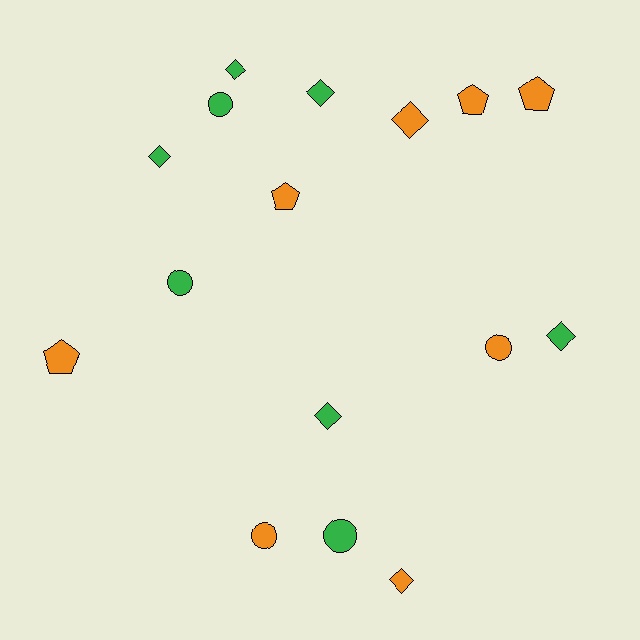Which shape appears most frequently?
Diamond, with 7 objects.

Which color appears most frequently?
Orange, with 8 objects.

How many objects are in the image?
There are 16 objects.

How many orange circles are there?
There are 2 orange circles.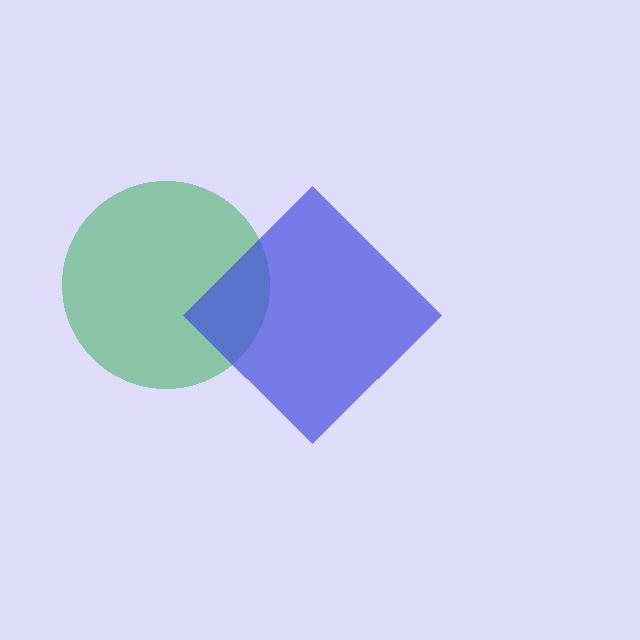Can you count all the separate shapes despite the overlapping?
Yes, there are 2 separate shapes.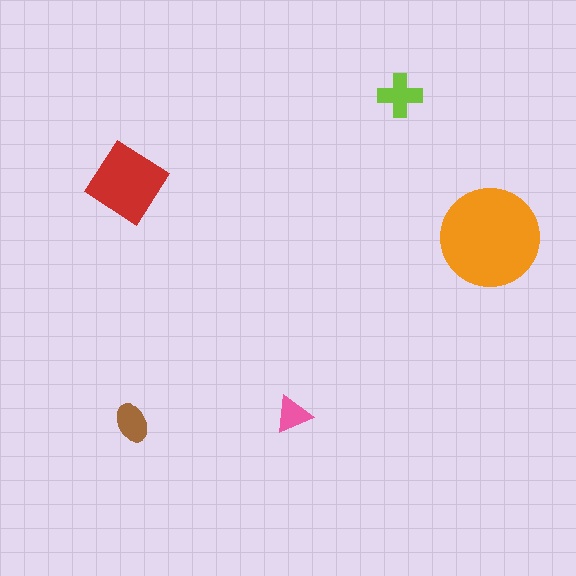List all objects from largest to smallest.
The orange circle, the red diamond, the lime cross, the brown ellipse, the pink triangle.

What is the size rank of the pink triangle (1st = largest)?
5th.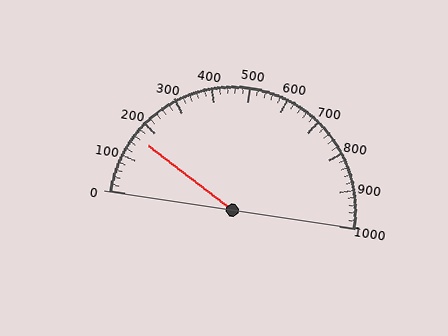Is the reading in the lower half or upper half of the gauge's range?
The reading is in the lower half of the range (0 to 1000).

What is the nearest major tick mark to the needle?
The nearest major tick mark is 200.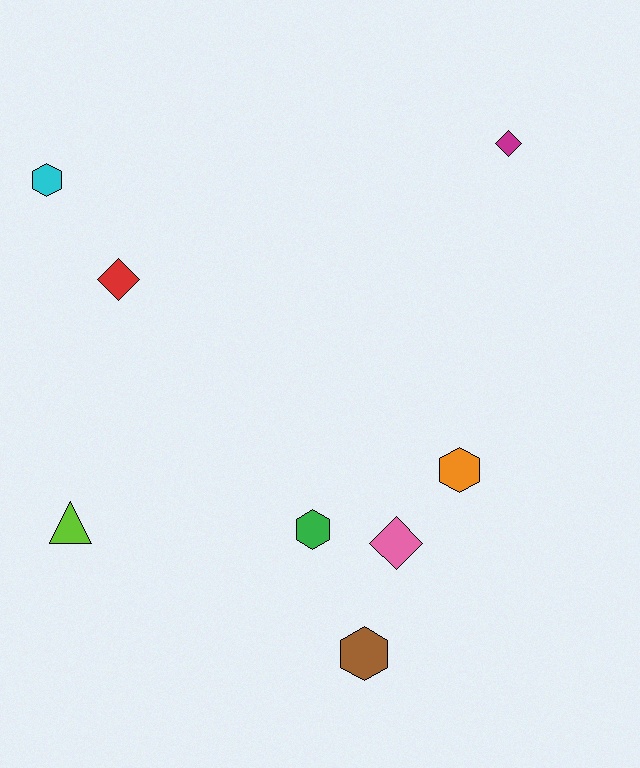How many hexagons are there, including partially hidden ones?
There are 4 hexagons.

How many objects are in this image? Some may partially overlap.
There are 8 objects.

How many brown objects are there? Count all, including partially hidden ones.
There is 1 brown object.